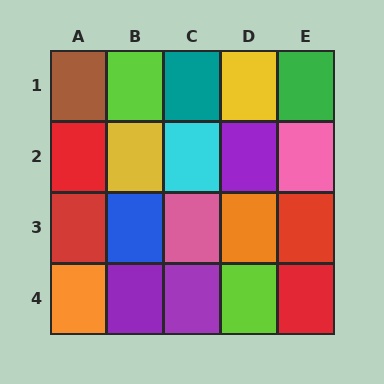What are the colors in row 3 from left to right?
Red, blue, pink, orange, red.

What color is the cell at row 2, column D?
Purple.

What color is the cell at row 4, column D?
Lime.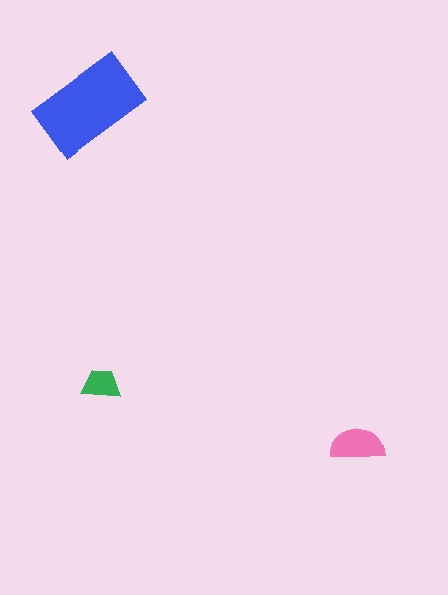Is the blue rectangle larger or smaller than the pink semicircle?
Larger.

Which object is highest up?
The blue rectangle is topmost.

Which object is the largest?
The blue rectangle.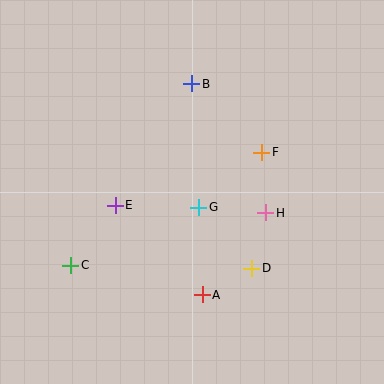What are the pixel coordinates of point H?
Point H is at (266, 213).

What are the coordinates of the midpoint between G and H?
The midpoint between G and H is at (232, 210).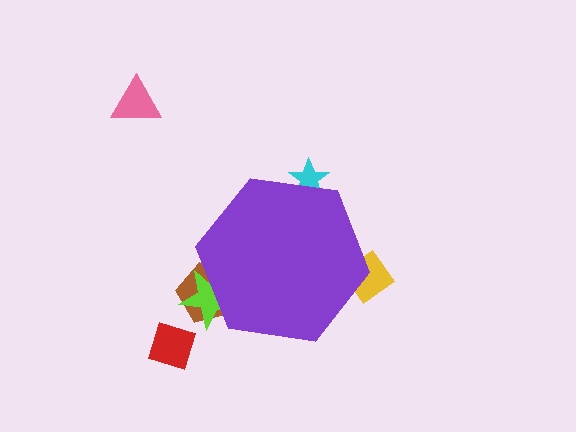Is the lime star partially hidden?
Yes, the lime star is partially hidden behind the purple hexagon.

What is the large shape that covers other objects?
A purple hexagon.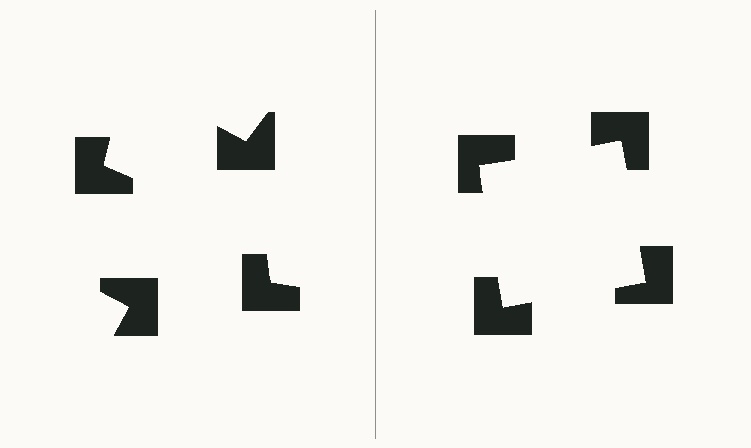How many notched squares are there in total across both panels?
8 — 4 on each side.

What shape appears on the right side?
An illusory square.